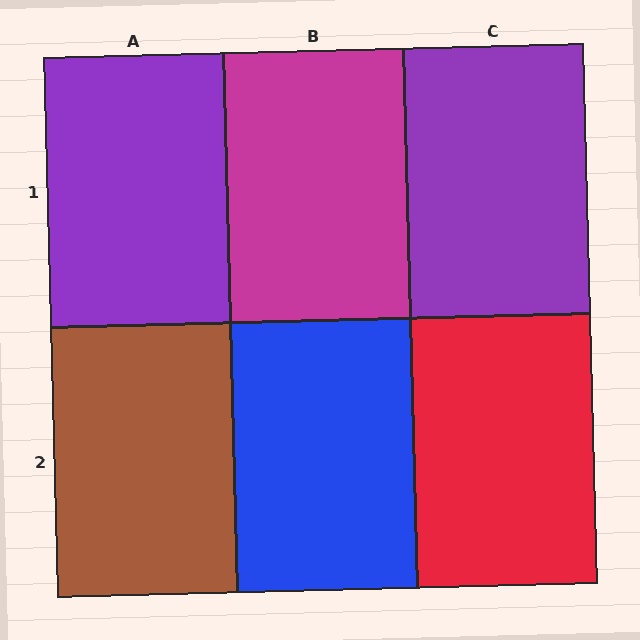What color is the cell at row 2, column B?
Blue.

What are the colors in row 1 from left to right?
Purple, magenta, purple.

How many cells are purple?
2 cells are purple.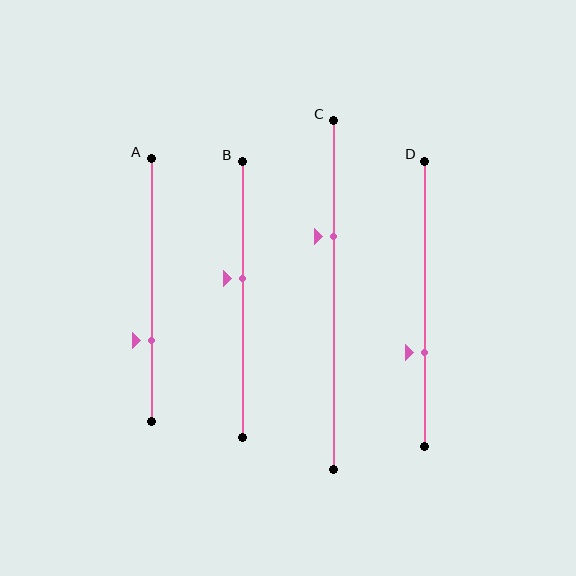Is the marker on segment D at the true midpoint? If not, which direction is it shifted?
No, the marker on segment D is shifted downward by about 17% of the segment length.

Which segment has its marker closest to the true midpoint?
Segment B has its marker closest to the true midpoint.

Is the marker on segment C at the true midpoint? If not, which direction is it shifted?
No, the marker on segment C is shifted upward by about 17% of the segment length.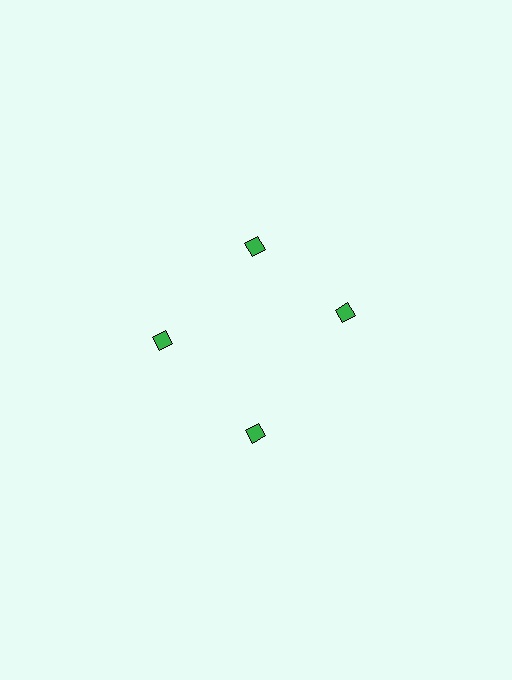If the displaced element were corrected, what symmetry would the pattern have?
It would have 4-fold rotational symmetry — the pattern would map onto itself every 90 degrees.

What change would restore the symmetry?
The symmetry would be restored by rotating it back into even spacing with its neighbors so that all 4 diamonds sit at equal angles and equal distance from the center.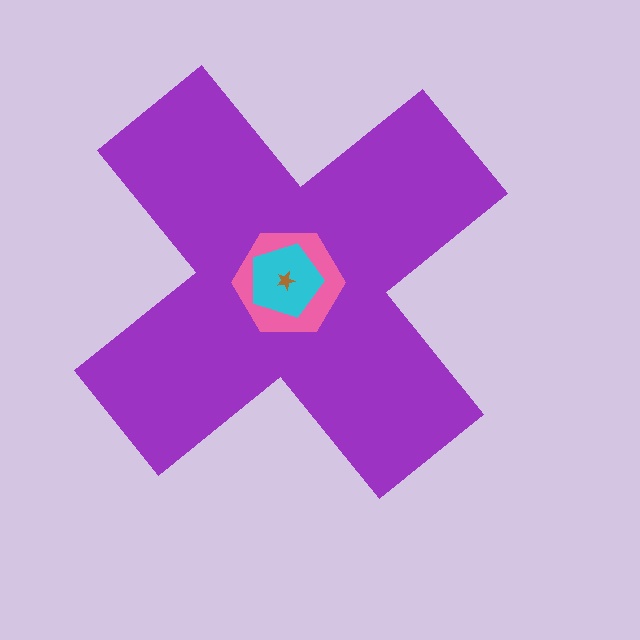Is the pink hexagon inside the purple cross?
Yes.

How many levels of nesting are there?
4.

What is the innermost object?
The brown star.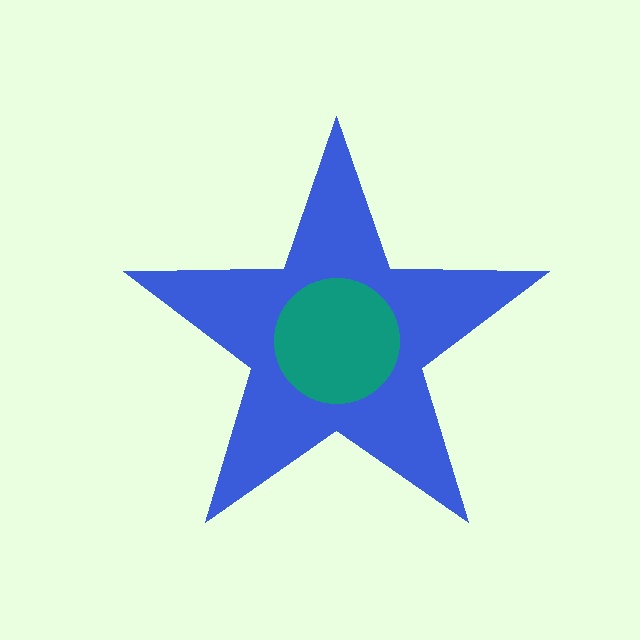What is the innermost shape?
The teal circle.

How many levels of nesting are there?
2.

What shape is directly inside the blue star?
The teal circle.